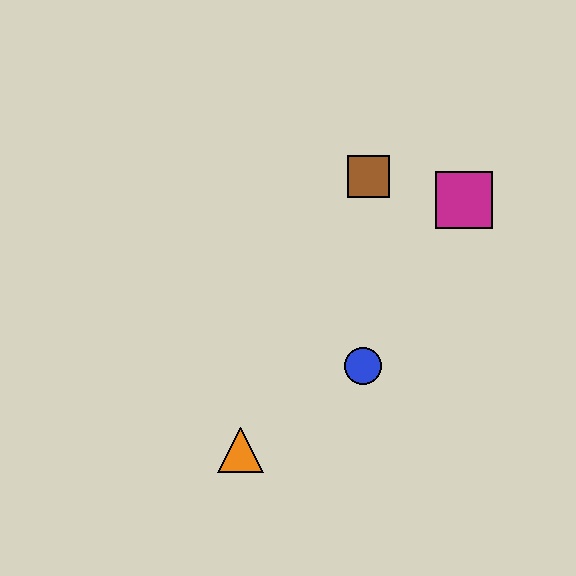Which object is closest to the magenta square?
The brown square is closest to the magenta square.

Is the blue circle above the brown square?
No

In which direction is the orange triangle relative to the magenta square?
The orange triangle is below the magenta square.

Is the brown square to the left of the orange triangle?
No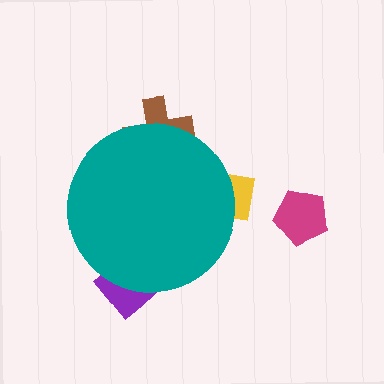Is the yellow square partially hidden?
Yes, the yellow square is partially hidden behind the teal circle.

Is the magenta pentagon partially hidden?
No, the magenta pentagon is fully visible.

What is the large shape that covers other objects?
A teal circle.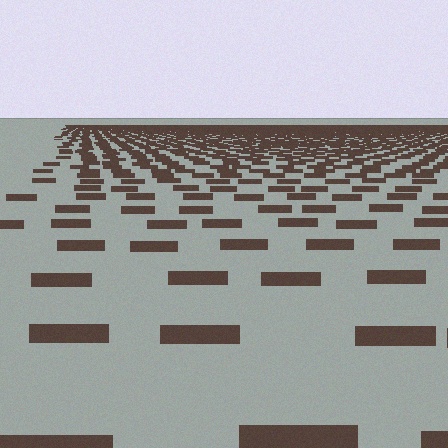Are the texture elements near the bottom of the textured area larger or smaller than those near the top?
Larger. Near the bottom, elements are closer to the viewer and appear at a bigger on-screen size.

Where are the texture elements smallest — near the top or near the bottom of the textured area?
Near the top.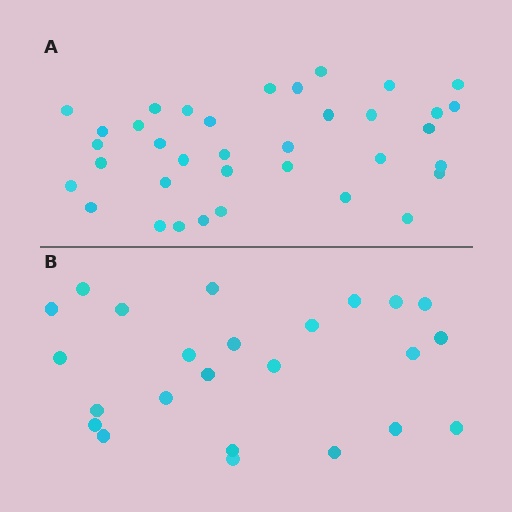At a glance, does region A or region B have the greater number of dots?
Region A (the top region) has more dots.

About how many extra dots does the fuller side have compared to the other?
Region A has roughly 12 or so more dots than region B.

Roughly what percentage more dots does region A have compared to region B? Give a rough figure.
About 50% more.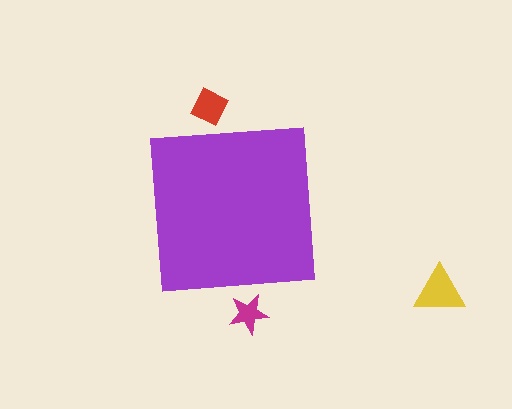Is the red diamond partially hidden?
Yes, the red diamond is partially hidden behind the purple square.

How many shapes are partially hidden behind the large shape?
2 shapes are partially hidden.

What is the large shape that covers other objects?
A purple square.